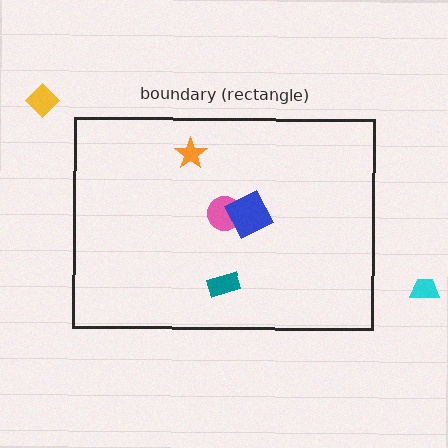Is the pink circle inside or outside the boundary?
Inside.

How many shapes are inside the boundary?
4 inside, 2 outside.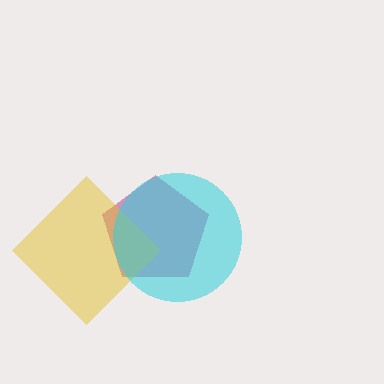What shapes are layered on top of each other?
The layered shapes are: a magenta pentagon, a yellow diamond, a cyan circle.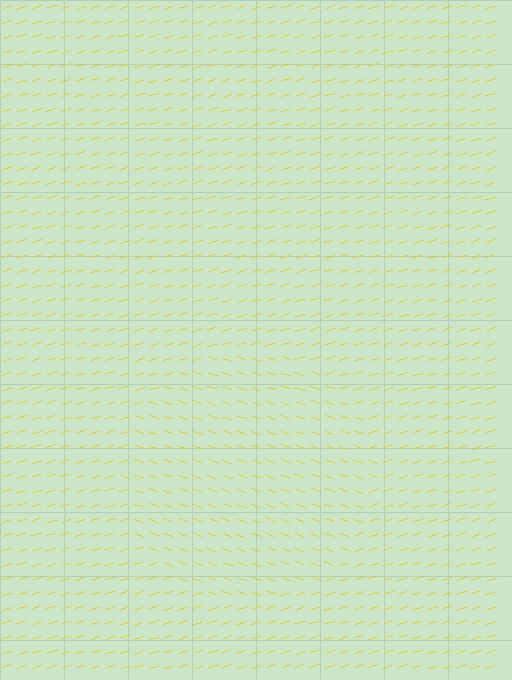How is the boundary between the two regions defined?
The boundary is defined purely by a change in line orientation (approximately 35 degrees difference). All lines are the same color and thickness.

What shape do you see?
I see a circle.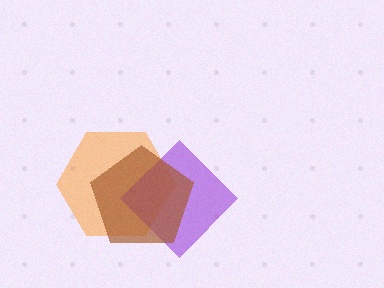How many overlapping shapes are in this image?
There are 3 overlapping shapes in the image.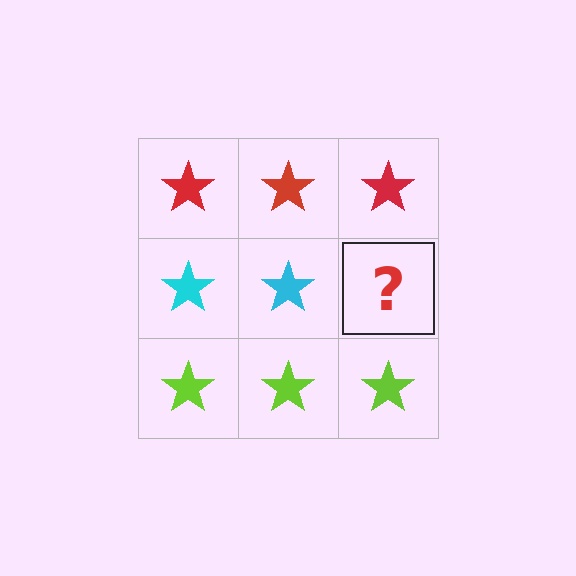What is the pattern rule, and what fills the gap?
The rule is that each row has a consistent color. The gap should be filled with a cyan star.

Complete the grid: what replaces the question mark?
The question mark should be replaced with a cyan star.